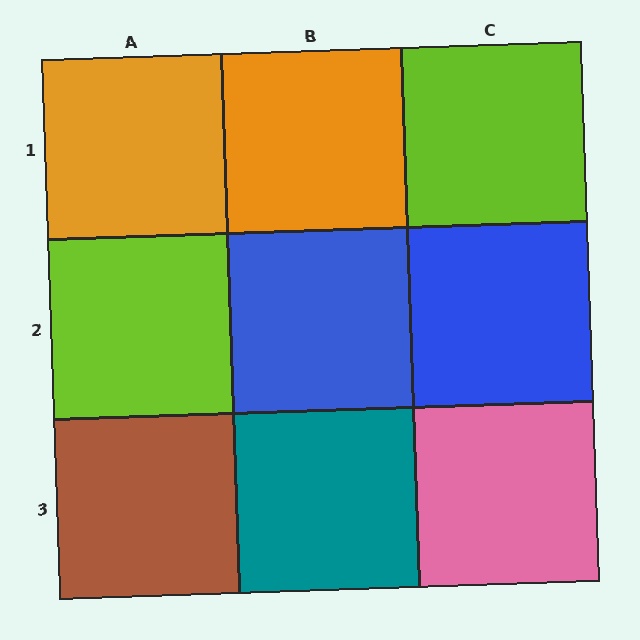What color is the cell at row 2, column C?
Blue.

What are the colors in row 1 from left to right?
Orange, orange, lime.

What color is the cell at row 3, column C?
Pink.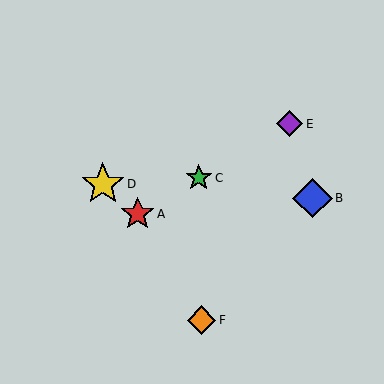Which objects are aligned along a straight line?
Objects A, C, E are aligned along a straight line.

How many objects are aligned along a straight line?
3 objects (A, C, E) are aligned along a straight line.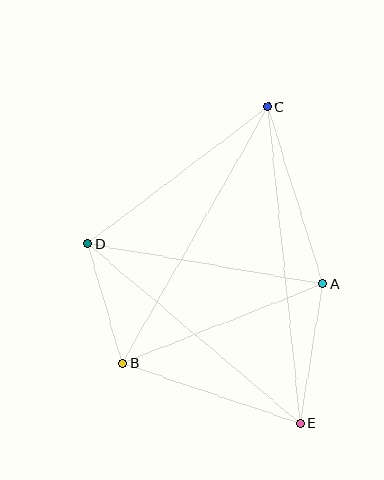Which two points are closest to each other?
Points B and D are closest to each other.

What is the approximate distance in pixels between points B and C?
The distance between B and C is approximately 295 pixels.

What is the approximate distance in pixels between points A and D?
The distance between A and D is approximately 238 pixels.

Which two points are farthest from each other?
Points C and E are farthest from each other.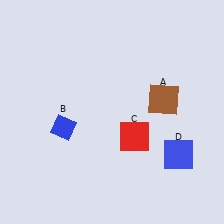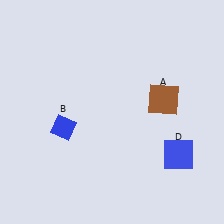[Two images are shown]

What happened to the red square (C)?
The red square (C) was removed in Image 2. It was in the bottom-right area of Image 1.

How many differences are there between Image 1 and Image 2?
There is 1 difference between the two images.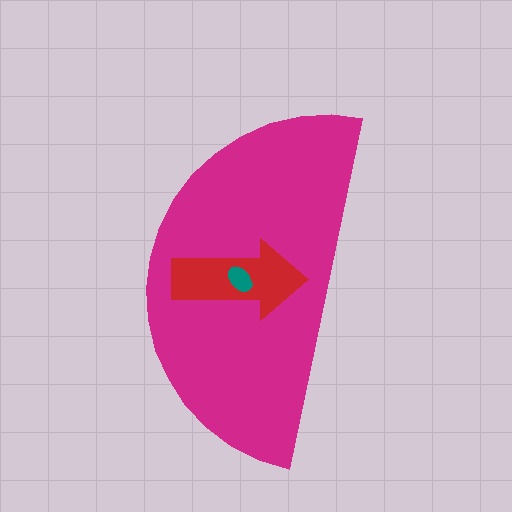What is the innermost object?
The teal ellipse.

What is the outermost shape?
The magenta semicircle.